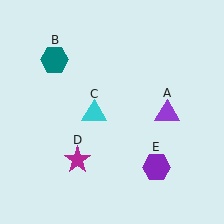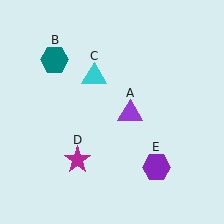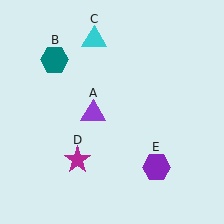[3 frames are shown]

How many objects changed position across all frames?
2 objects changed position: purple triangle (object A), cyan triangle (object C).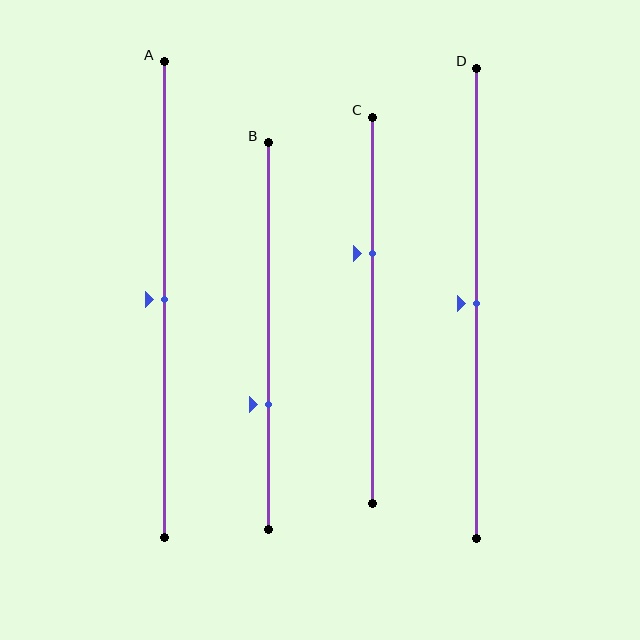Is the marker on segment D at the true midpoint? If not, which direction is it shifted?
Yes, the marker on segment D is at the true midpoint.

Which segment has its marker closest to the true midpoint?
Segment A has its marker closest to the true midpoint.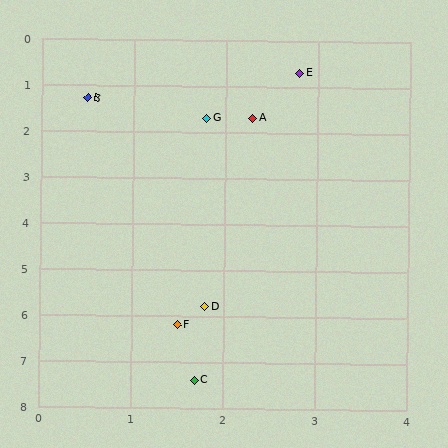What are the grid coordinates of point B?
Point B is at approximately (0.5, 1.3).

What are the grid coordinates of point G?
Point G is at approximately (1.8, 1.7).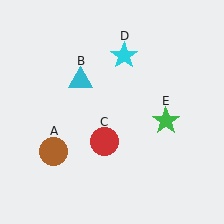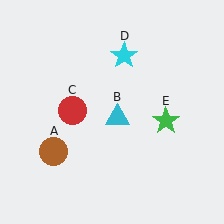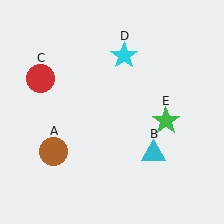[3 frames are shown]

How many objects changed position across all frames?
2 objects changed position: cyan triangle (object B), red circle (object C).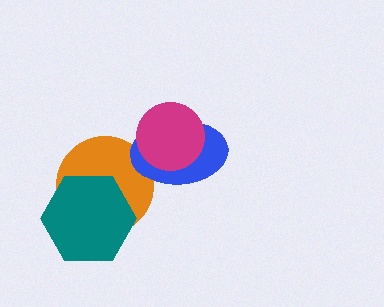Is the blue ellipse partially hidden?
Yes, it is partially covered by another shape.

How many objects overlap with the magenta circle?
1 object overlaps with the magenta circle.